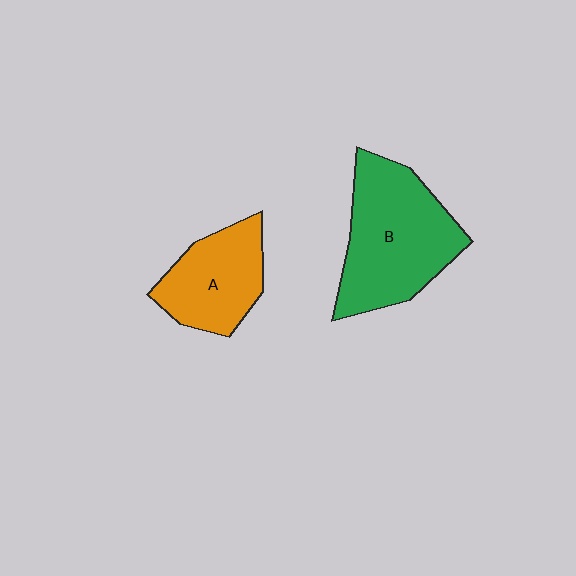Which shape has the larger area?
Shape B (green).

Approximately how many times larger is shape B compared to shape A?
Approximately 1.6 times.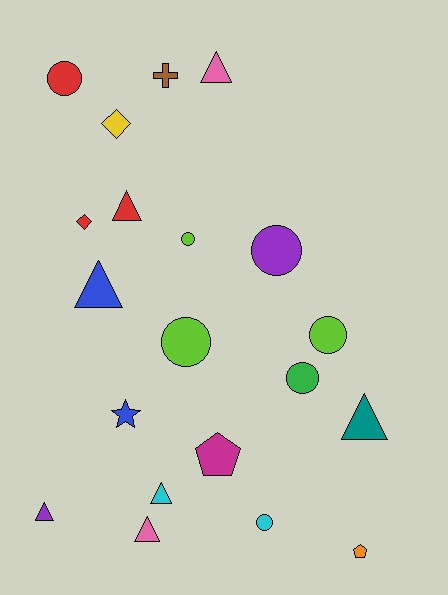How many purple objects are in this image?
There are 2 purple objects.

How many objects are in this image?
There are 20 objects.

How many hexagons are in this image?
There are no hexagons.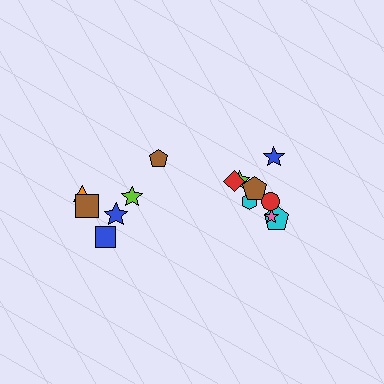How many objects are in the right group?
There are 8 objects.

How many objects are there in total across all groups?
There are 14 objects.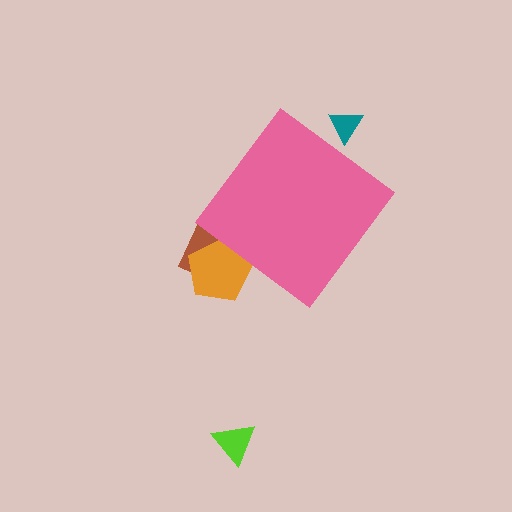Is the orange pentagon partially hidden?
Yes, the orange pentagon is partially hidden behind the pink diamond.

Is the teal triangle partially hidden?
Yes, the teal triangle is partially hidden behind the pink diamond.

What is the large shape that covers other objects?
A pink diamond.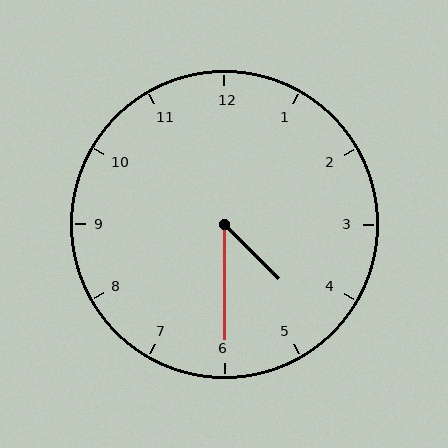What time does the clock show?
4:30.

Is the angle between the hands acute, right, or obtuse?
It is acute.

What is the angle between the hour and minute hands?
Approximately 45 degrees.